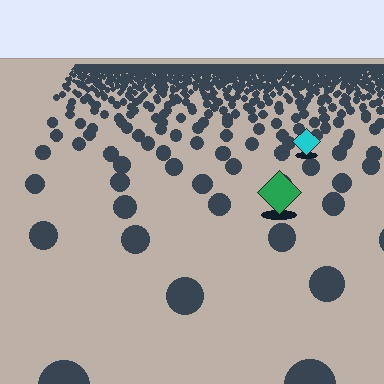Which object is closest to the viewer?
The green diamond is closest. The texture marks near it are larger and more spread out.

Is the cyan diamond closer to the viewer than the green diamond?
No. The green diamond is closer — you can tell from the texture gradient: the ground texture is coarser near it.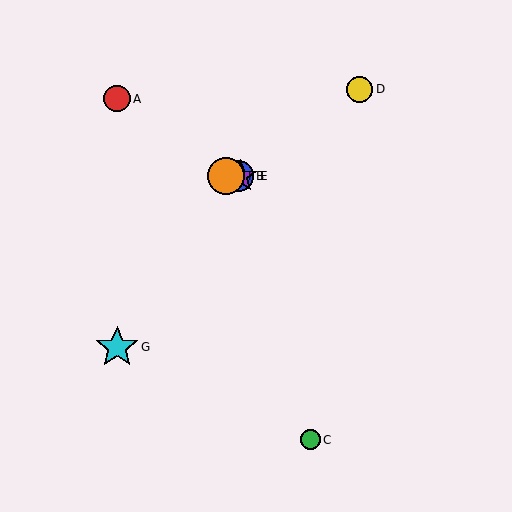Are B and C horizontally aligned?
No, B is at y≈176 and C is at y≈440.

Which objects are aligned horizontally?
Objects B, E, F are aligned horizontally.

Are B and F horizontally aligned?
Yes, both are at y≈176.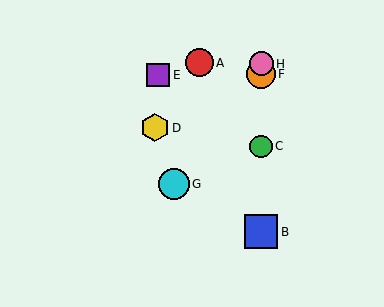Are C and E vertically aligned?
No, C is at x≈261 and E is at x≈158.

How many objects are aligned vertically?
4 objects (B, C, F, H) are aligned vertically.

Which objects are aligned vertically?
Objects B, C, F, H are aligned vertically.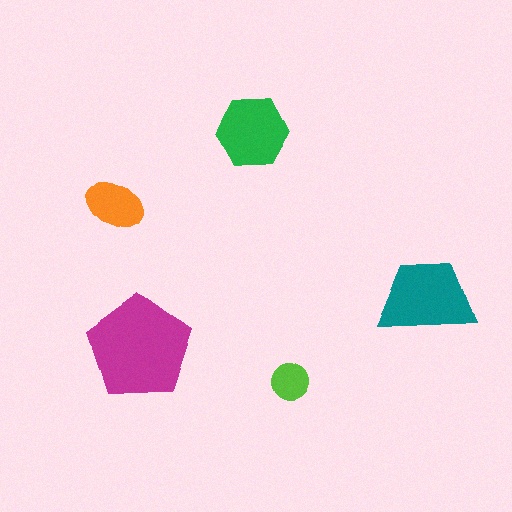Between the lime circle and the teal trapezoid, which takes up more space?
The teal trapezoid.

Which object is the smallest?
The lime circle.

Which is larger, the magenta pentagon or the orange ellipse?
The magenta pentagon.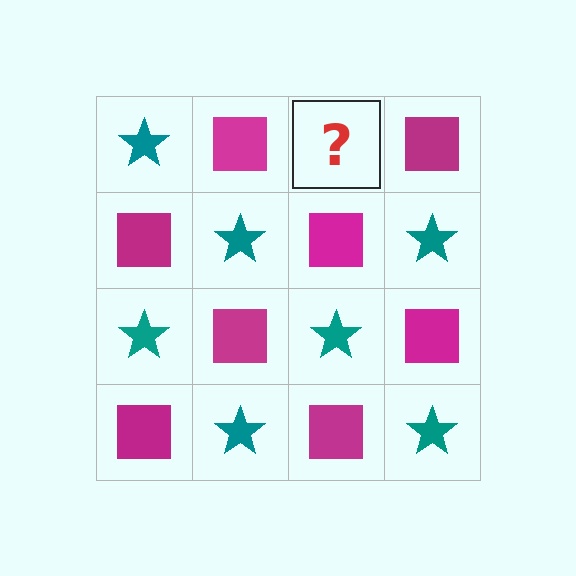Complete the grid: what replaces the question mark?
The question mark should be replaced with a teal star.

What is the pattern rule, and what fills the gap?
The rule is that it alternates teal star and magenta square in a checkerboard pattern. The gap should be filled with a teal star.